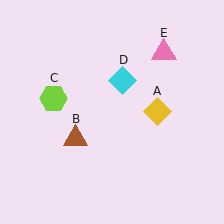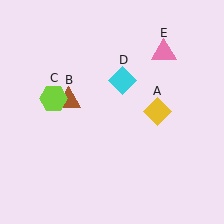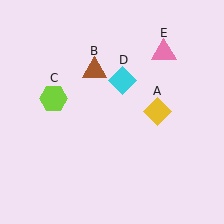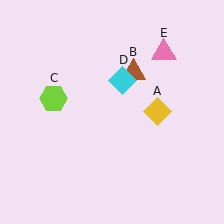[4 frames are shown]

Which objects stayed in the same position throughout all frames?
Yellow diamond (object A) and lime hexagon (object C) and cyan diamond (object D) and pink triangle (object E) remained stationary.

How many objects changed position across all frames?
1 object changed position: brown triangle (object B).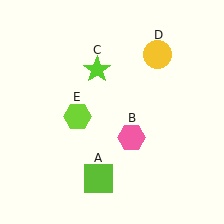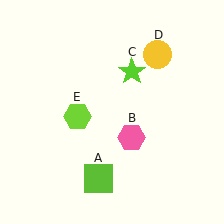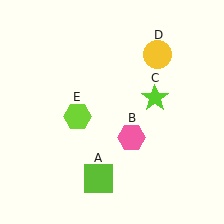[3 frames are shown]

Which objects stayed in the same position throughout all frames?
Lime square (object A) and pink hexagon (object B) and yellow circle (object D) and lime hexagon (object E) remained stationary.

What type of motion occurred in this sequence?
The lime star (object C) rotated clockwise around the center of the scene.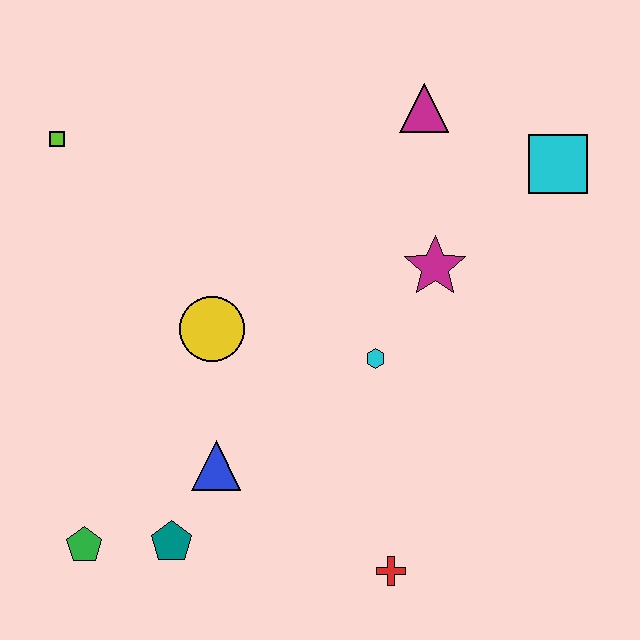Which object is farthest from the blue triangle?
The cyan square is farthest from the blue triangle.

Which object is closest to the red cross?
The blue triangle is closest to the red cross.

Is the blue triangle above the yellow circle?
No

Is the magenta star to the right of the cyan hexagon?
Yes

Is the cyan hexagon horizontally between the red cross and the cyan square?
No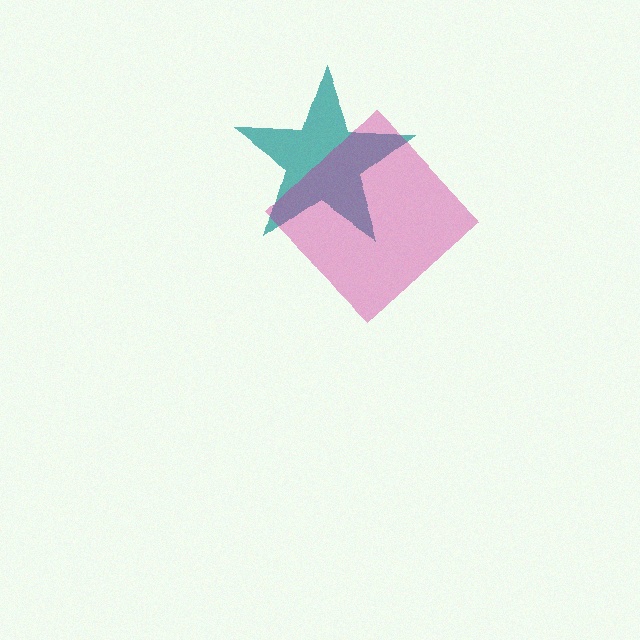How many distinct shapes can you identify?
There are 2 distinct shapes: a teal star, a magenta diamond.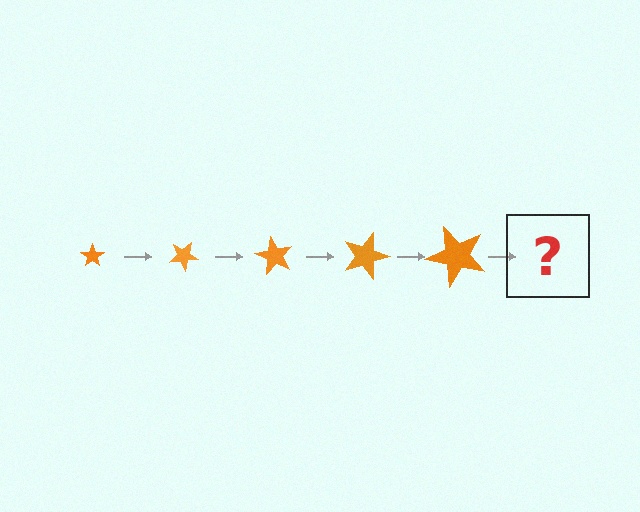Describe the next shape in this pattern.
It should be a star, larger than the previous one and rotated 150 degrees from the start.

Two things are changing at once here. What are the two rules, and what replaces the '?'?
The two rules are that the star grows larger each step and it rotates 30 degrees each step. The '?' should be a star, larger than the previous one and rotated 150 degrees from the start.